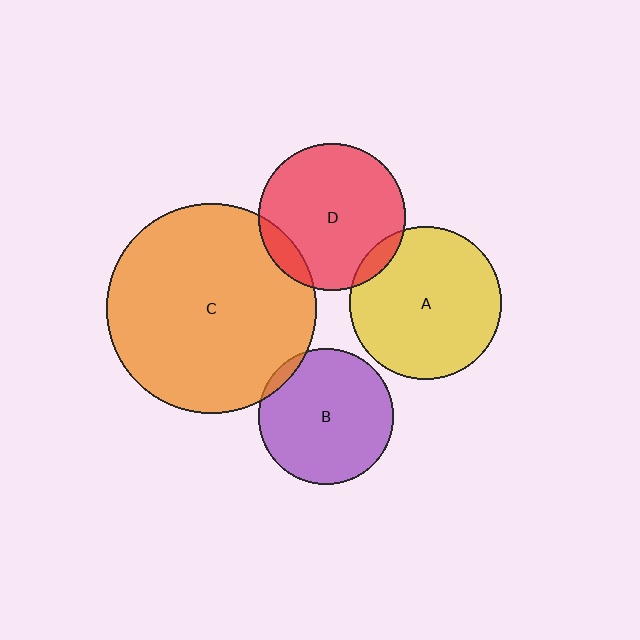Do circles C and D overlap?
Yes.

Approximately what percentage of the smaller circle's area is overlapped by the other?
Approximately 10%.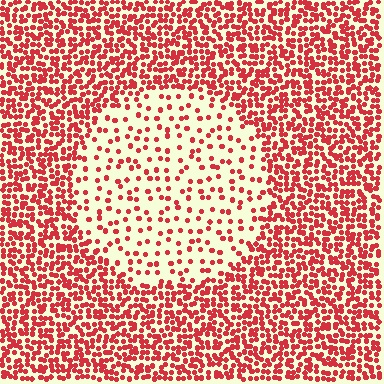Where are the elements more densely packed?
The elements are more densely packed outside the circle boundary.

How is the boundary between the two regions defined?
The boundary is defined by a change in element density (approximately 2.9x ratio). All elements are the same color, size, and shape.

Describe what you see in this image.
The image contains small red elements arranged at two different densities. A circle-shaped region is visible where the elements are less densely packed than the surrounding area.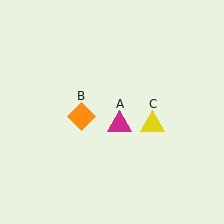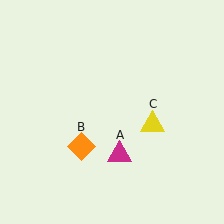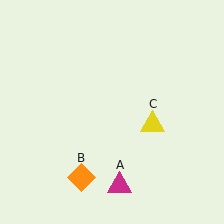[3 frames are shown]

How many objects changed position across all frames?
2 objects changed position: magenta triangle (object A), orange diamond (object B).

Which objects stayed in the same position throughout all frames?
Yellow triangle (object C) remained stationary.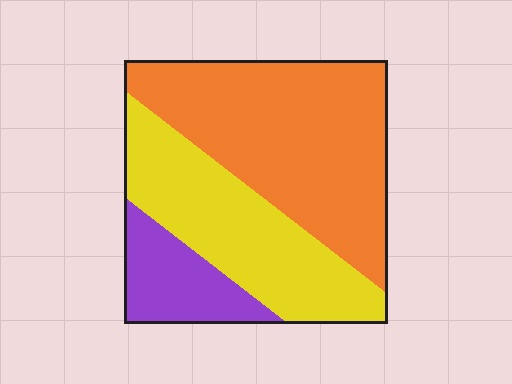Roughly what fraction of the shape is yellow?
Yellow covers roughly 35% of the shape.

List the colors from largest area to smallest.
From largest to smallest: orange, yellow, purple.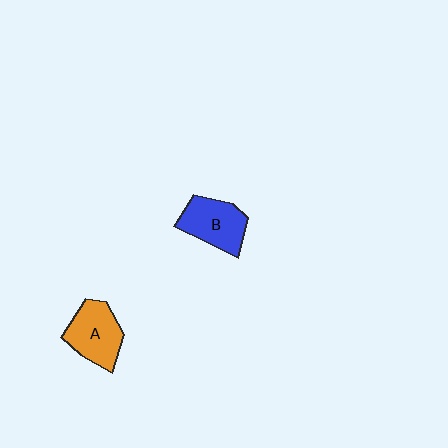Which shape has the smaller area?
Shape B (blue).